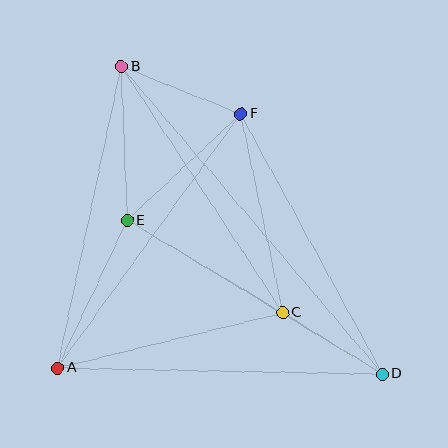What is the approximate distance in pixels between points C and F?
The distance between C and F is approximately 203 pixels.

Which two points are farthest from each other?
Points B and D are farthest from each other.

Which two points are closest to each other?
Points C and D are closest to each other.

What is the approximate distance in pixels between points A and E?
The distance between A and E is approximately 163 pixels.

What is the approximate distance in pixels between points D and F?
The distance between D and F is approximately 296 pixels.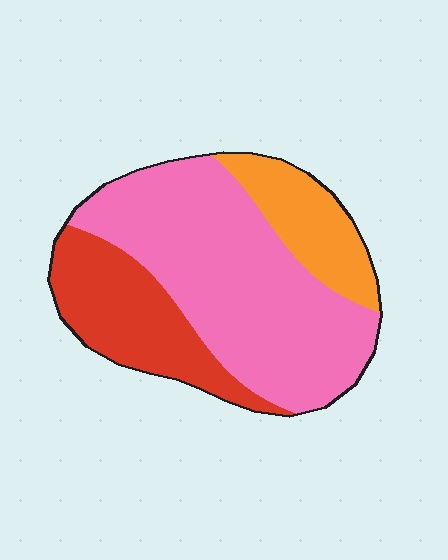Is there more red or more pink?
Pink.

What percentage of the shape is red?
Red takes up between a quarter and a half of the shape.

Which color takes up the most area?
Pink, at roughly 60%.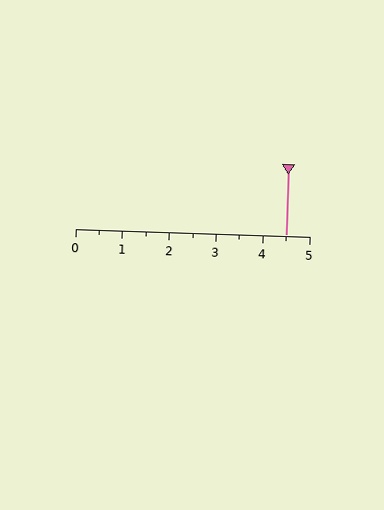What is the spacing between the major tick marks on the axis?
The major ticks are spaced 1 apart.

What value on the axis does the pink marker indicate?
The marker indicates approximately 4.5.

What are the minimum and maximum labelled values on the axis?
The axis runs from 0 to 5.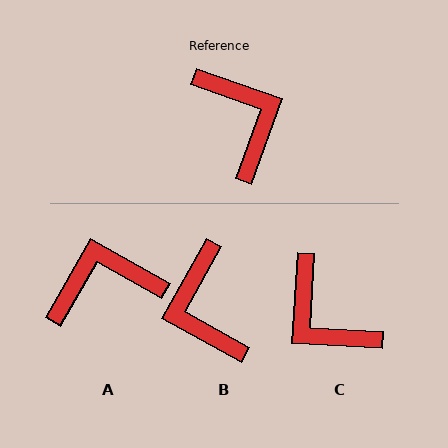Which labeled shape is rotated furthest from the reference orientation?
B, about 170 degrees away.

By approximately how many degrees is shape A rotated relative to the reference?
Approximately 80 degrees counter-clockwise.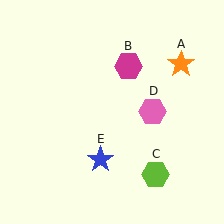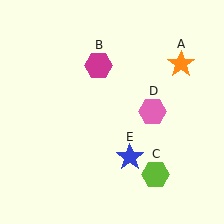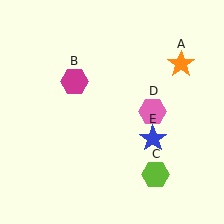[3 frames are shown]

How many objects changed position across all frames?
2 objects changed position: magenta hexagon (object B), blue star (object E).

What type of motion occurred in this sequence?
The magenta hexagon (object B), blue star (object E) rotated counterclockwise around the center of the scene.